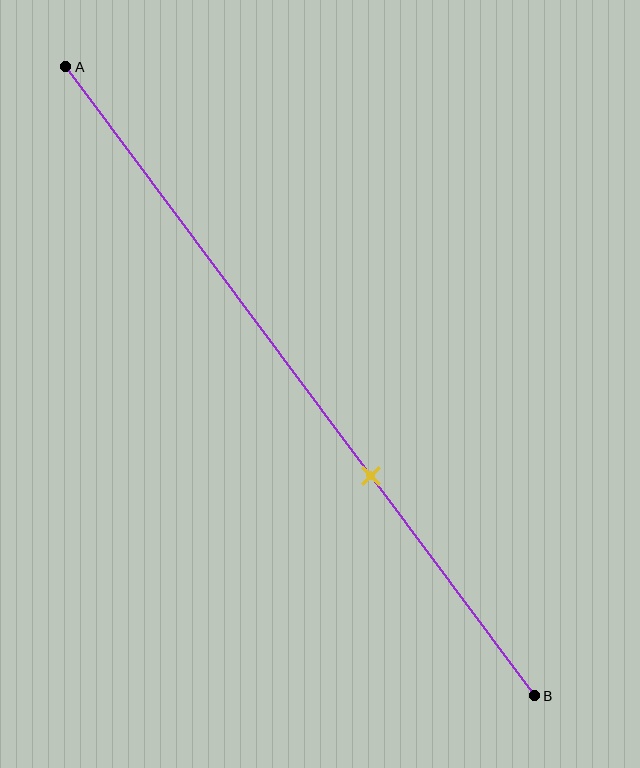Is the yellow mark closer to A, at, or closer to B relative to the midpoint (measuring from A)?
The yellow mark is closer to point B than the midpoint of segment AB.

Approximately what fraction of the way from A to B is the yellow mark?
The yellow mark is approximately 65% of the way from A to B.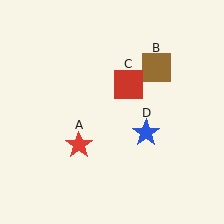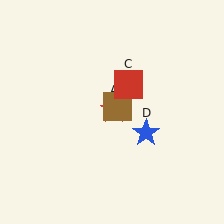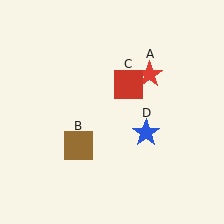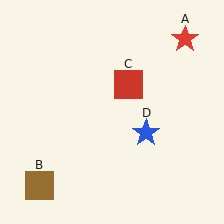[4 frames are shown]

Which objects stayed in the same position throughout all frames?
Red square (object C) and blue star (object D) remained stationary.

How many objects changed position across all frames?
2 objects changed position: red star (object A), brown square (object B).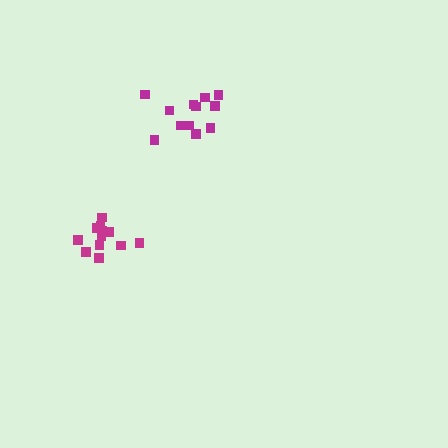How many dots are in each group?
Group 1: 12 dots, Group 2: 12 dots (24 total).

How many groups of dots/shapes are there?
There are 2 groups.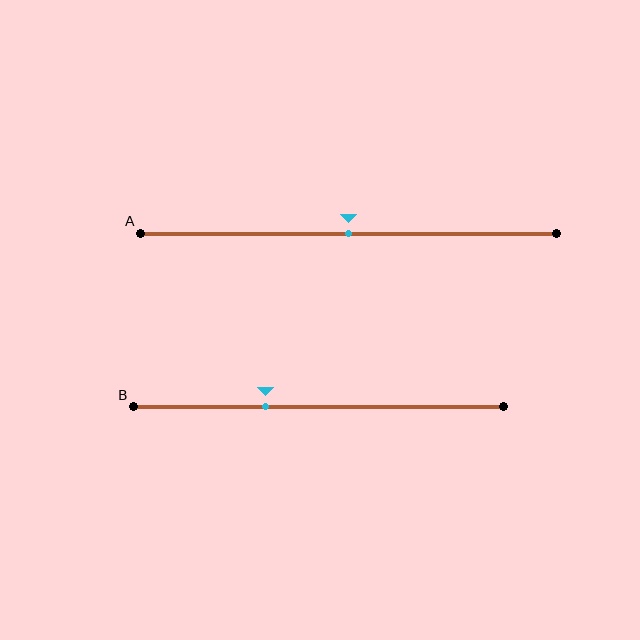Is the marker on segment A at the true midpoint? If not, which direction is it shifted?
Yes, the marker on segment A is at the true midpoint.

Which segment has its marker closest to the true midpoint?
Segment A has its marker closest to the true midpoint.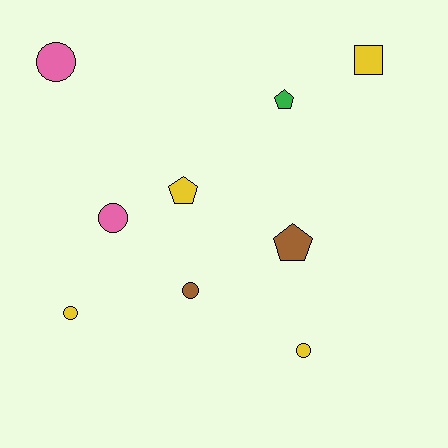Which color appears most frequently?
Yellow, with 4 objects.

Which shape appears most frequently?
Circle, with 5 objects.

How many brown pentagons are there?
There is 1 brown pentagon.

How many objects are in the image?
There are 9 objects.